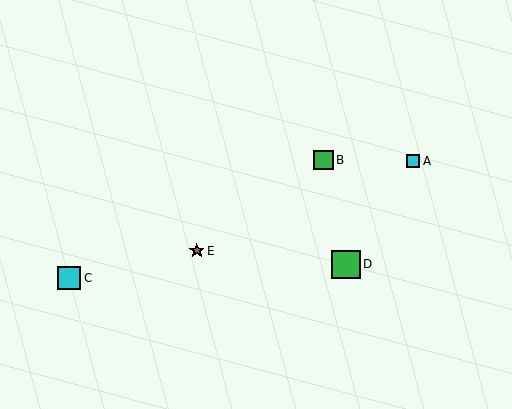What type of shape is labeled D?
Shape D is a green square.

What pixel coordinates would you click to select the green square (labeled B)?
Click at (323, 160) to select the green square B.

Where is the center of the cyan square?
The center of the cyan square is at (69, 278).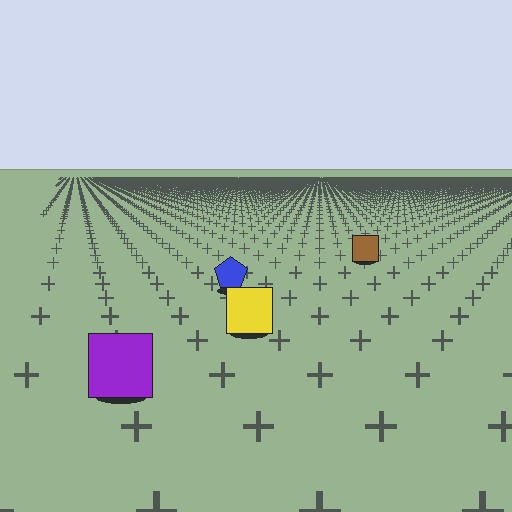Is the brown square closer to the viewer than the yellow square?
No. The yellow square is closer — you can tell from the texture gradient: the ground texture is coarser near it.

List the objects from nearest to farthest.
From nearest to farthest: the purple square, the yellow square, the blue pentagon, the brown square.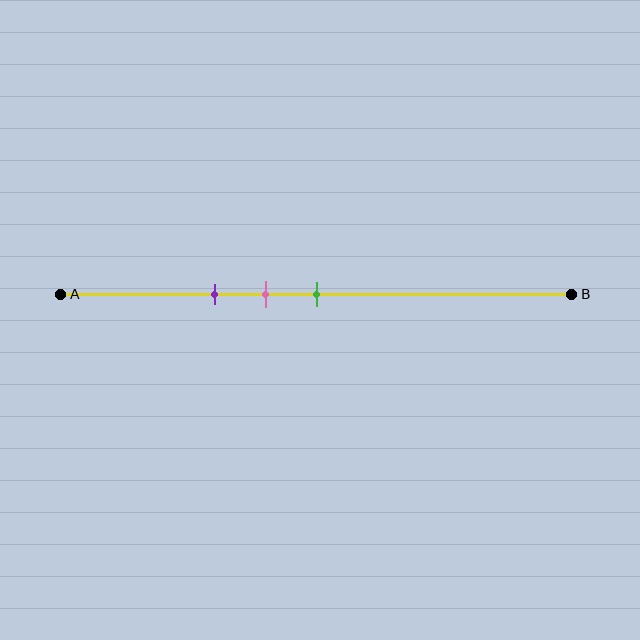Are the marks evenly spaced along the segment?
Yes, the marks are approximately evenly spaced.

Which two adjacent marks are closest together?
The pink and green marks are the closest adjacent pair.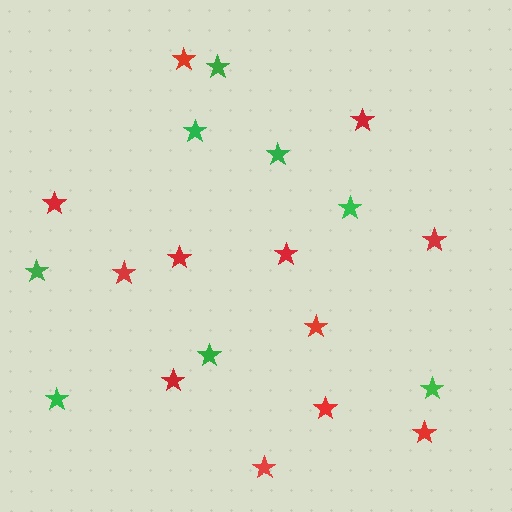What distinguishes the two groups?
There are 2 groups: one group of red stars (12) and one group of green stars (8).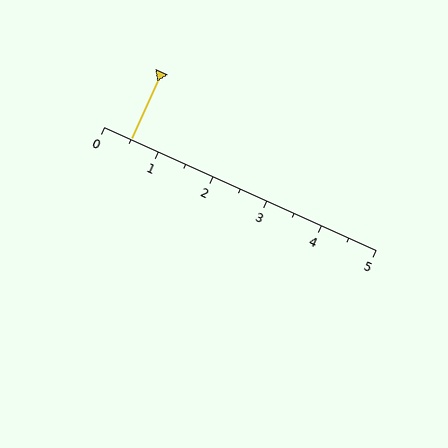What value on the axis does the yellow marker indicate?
The marker indicates approximately 0.5.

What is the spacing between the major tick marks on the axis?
The major ticks are spaced 1 apart.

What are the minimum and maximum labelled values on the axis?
The axis runs from 0 to 5.